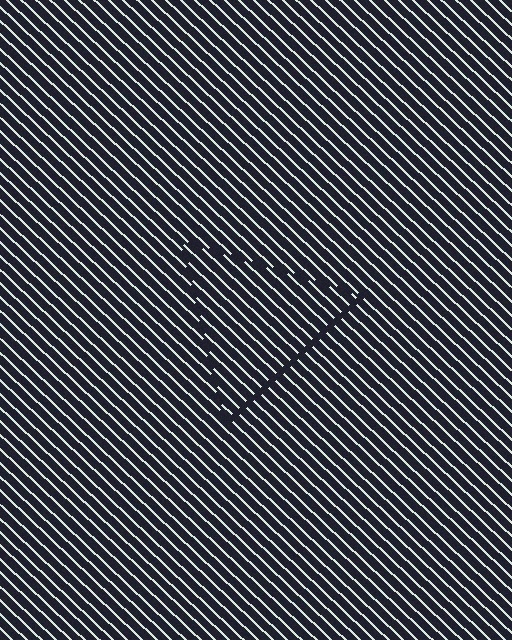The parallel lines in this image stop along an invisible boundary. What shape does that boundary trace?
An illusory triangle. The interior of the shape contains the same grating, shifted by half a period — the contour is defined by the phase discontinuity where line-ends from the inner and outer gratings abut.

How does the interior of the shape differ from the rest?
The interior of the shape contains the same grating, shifted by half a period — the contour is defined by the phase discontinuity where line-ends from the inner and outer gratings abut.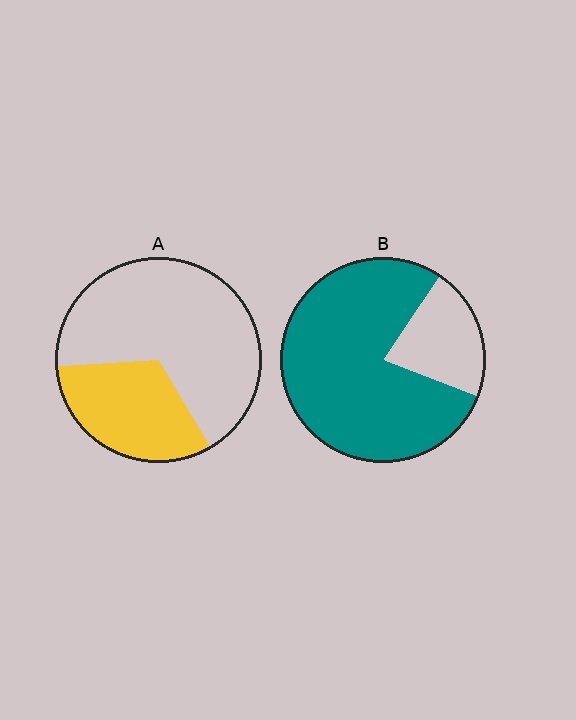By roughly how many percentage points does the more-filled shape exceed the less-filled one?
By roughly 45 percentage points (B over A).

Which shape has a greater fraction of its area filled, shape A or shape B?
Shape B.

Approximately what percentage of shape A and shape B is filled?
A is approximately 35% and B is approximately 80%.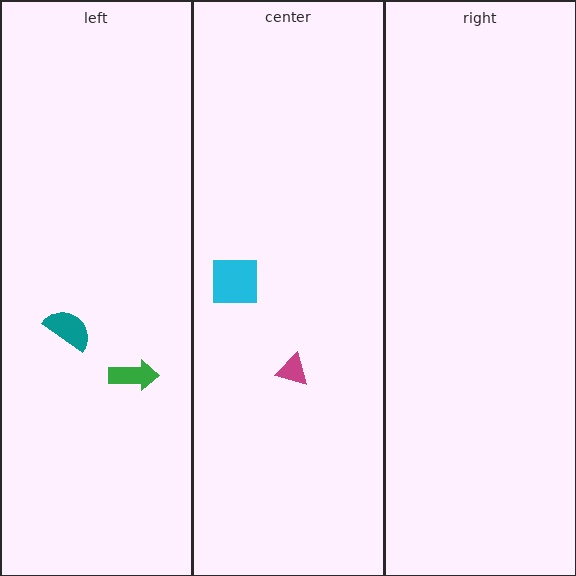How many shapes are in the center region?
2.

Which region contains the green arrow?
The left region.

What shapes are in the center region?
The cyan square, the magenta triangle.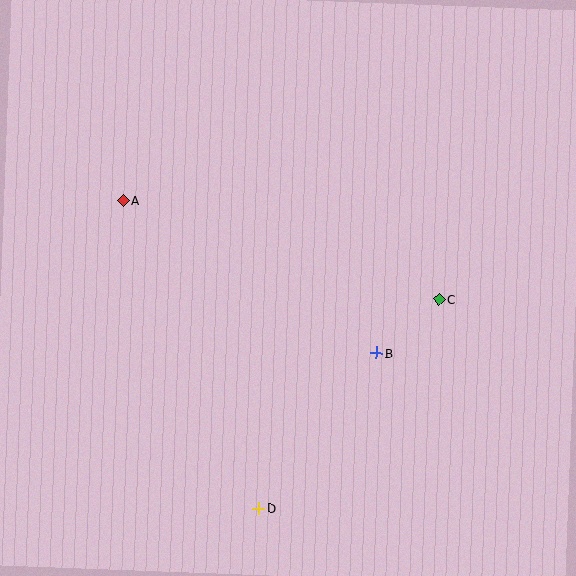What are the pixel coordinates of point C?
Point C is at (439, 299).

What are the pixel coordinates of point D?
Point D is at (259, 509).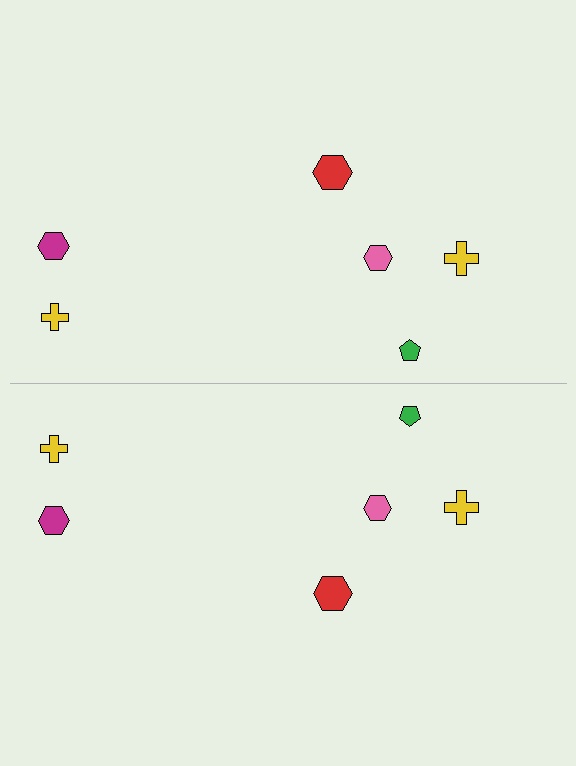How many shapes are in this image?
There are 12 shapes in this image.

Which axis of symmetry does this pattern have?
The pattern has a horizontal axis of symmetry running through the center of the image.